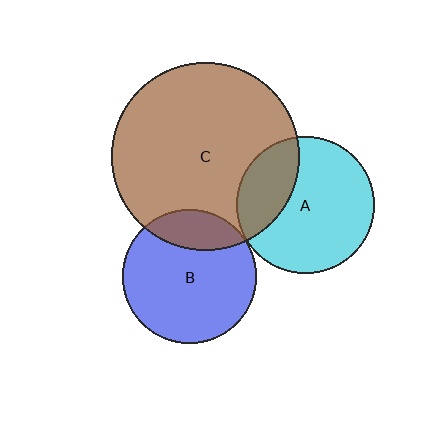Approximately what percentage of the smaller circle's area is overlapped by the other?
Approximately 20%.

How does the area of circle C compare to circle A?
Approximately 1.9 times.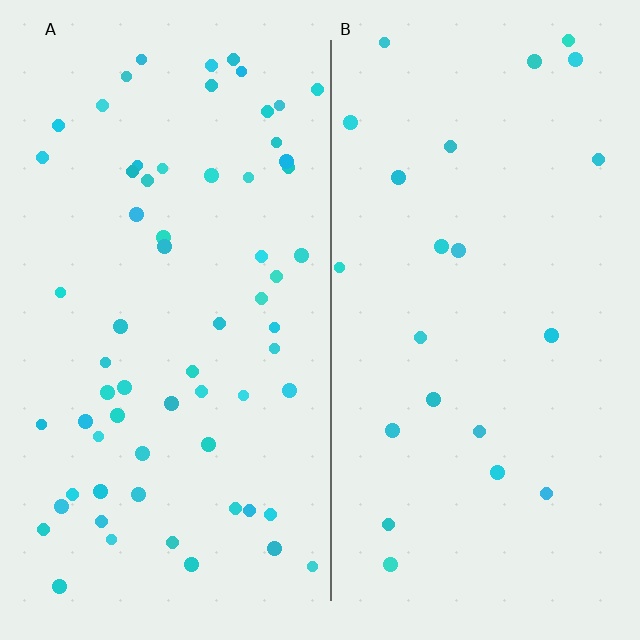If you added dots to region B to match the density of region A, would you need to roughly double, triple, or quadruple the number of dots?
Approximately triple.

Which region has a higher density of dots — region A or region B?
A (the left).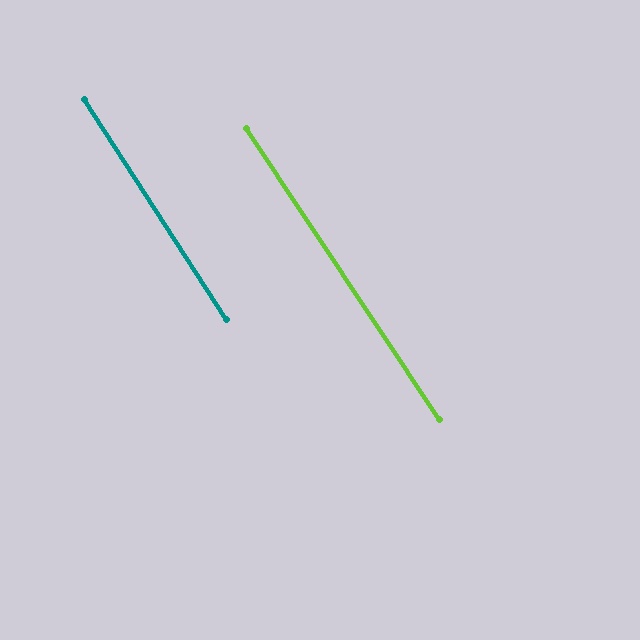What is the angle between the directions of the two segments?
Approximately 0 degrees.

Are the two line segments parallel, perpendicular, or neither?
Parallel — their directions differ by only 0.5°.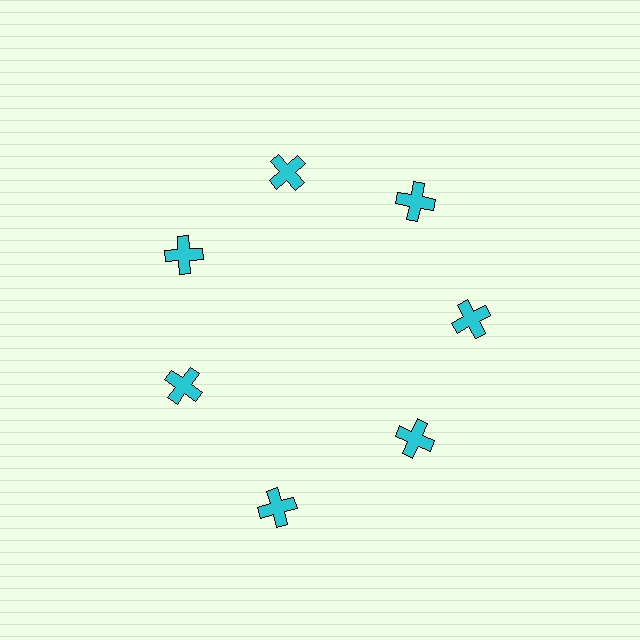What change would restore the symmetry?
The symmetry would be restored by moving it inward, back onto the ring so that all 7 crosses sit at equal angles and equal distance from the center.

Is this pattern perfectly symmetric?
No. The 7 cyan crosses are arranged in a ring, but one element near the 6 o'clock position is pushed outward from the center, breaking the 7-fold rotational symmetry.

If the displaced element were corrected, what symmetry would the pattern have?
It would have 7-fold rotational symmetry — the pattern would map onto itself every 51 degrees.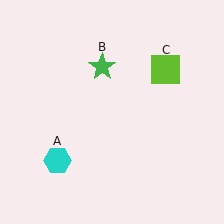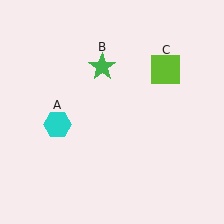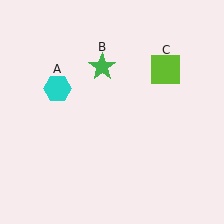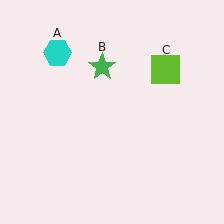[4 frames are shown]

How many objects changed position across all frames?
1 object changed position: cyan hexagon (object A).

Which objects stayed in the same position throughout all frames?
Green star (object B) and lime square (object C) remained stationary.